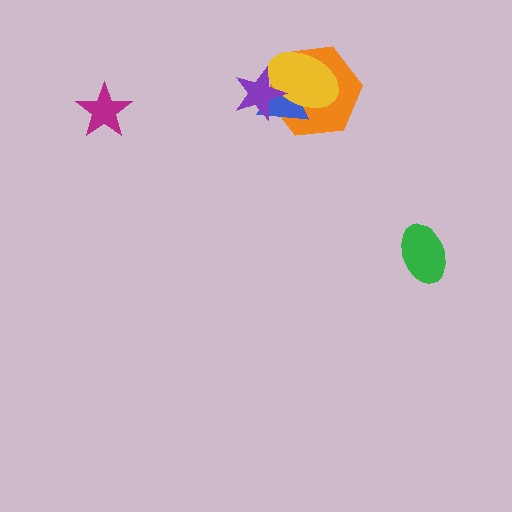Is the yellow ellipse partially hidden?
Yes, it is partially covered by another shape.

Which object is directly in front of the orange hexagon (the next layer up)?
The blue triangle is directly in front of the orange hexagon.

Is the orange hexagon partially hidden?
Yes, it is partially covered by another shape.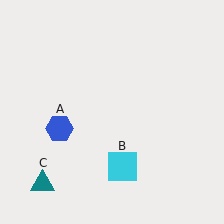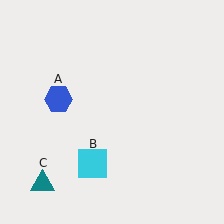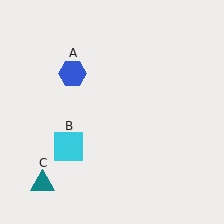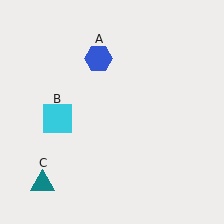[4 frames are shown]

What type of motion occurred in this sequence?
The blue hexagon (object A), cyan square (object B) rotated clockwise around the center of the scene.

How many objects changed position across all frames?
2 objects changed position: blue hexagon (object A), cyan square (object B).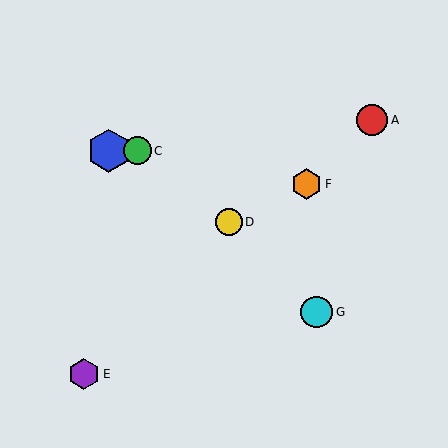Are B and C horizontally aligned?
Yes, both are at y≈151.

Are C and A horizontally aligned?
No, C is at y≈151 and A is at y≈120.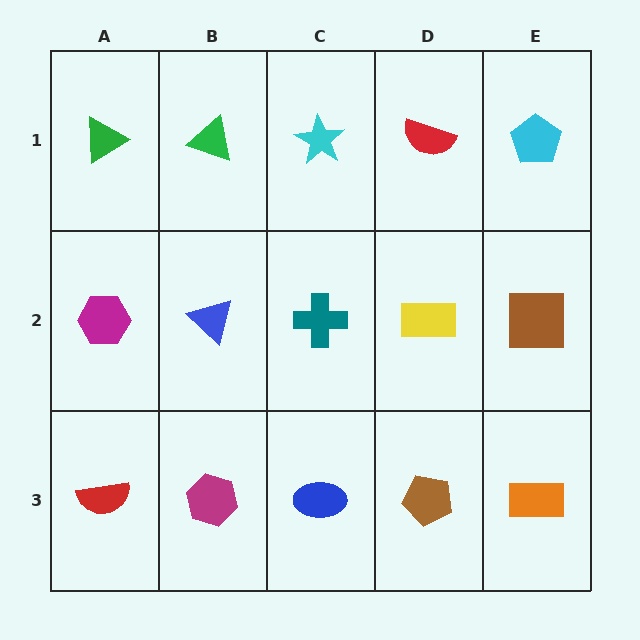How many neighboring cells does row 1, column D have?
3.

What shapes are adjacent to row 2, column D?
A red semicircle (row 1, column D), a brown pentagon (row 3, column D), a teal cross (row 2, column C), a brown square (row 2, column E).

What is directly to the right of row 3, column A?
A magenta hexagon.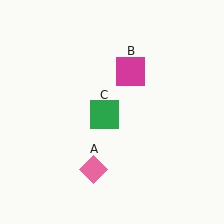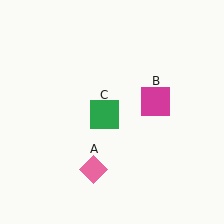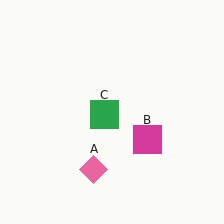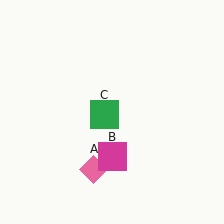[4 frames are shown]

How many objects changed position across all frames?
1 object changed position: magenta square (object B).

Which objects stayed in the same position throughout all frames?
Pink diamond (object A) and green square (object C) remained stationary.